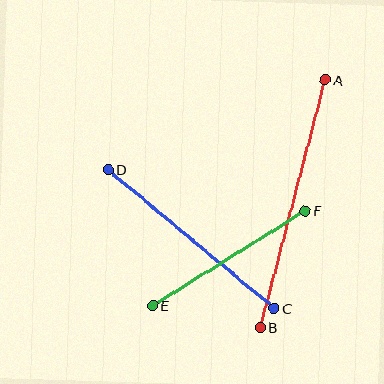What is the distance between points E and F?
The distance is approximately 180 pixels.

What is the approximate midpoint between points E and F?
The midpoint is at approximately (229, 258) pixels.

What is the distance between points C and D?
The distance is approximately 216 pixels.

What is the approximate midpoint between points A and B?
The midpoint is at approximately (293, 204) pixels.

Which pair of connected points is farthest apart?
Points A and B are farthest apart.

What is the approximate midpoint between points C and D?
The midpoint is at approximately (191, 239) pixels.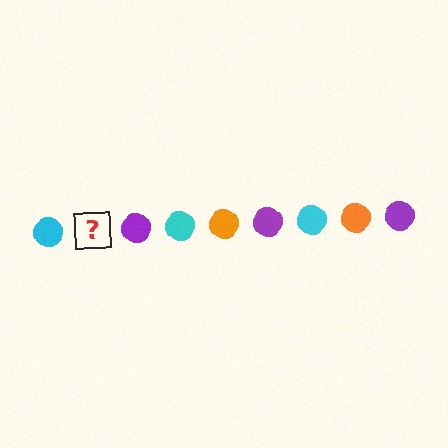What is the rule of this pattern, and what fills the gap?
The rule is that the pattern cycles through cyan, orange, purple circles. The gap should be filled with an orange circle.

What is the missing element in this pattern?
The missing element is an orange circle.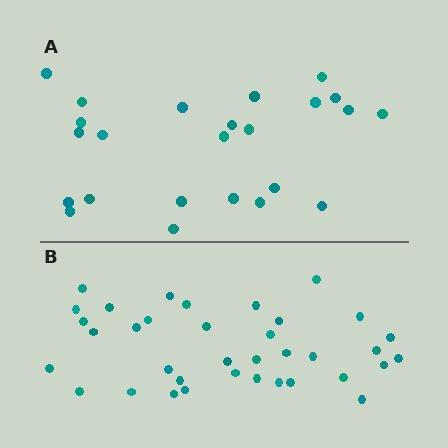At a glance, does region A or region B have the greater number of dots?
Region B (the bottom region) has more dots.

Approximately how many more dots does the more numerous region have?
Region B has roughly 12 or so more dots than region A.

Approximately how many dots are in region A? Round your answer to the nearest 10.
About 20 dots. (The exact count is 24, which rounds to 20.)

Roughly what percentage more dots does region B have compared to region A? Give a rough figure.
About 50% more.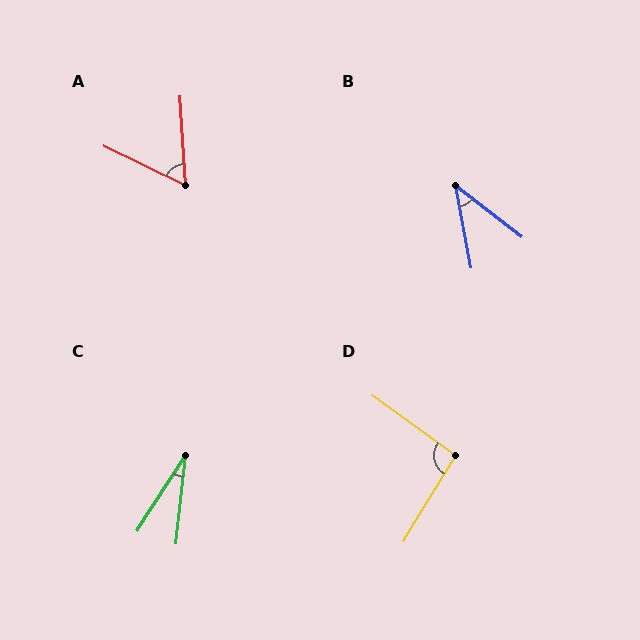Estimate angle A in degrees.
Approximately 61 degrees.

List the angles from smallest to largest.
C (27°), B (42°), A (61°), D (95°).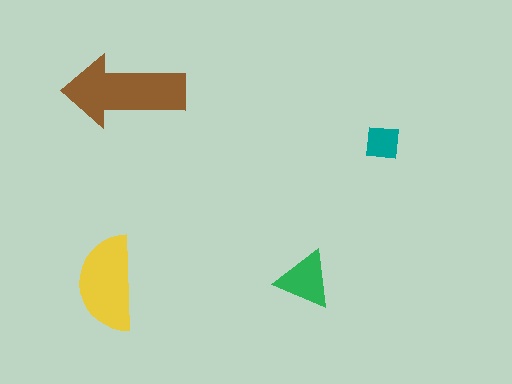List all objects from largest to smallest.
The brown arrow, the yellow semicircle, the green triangle, the teal square.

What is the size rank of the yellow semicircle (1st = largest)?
2nd.